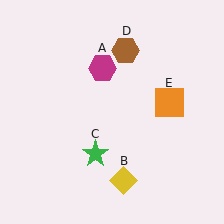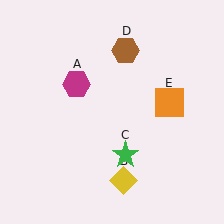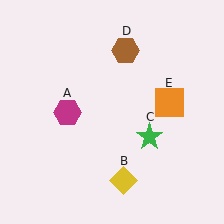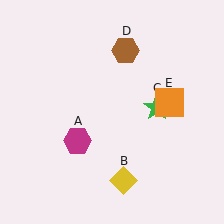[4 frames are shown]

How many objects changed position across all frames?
2 objects changed position: magenta hexagon (object A), green star (object C).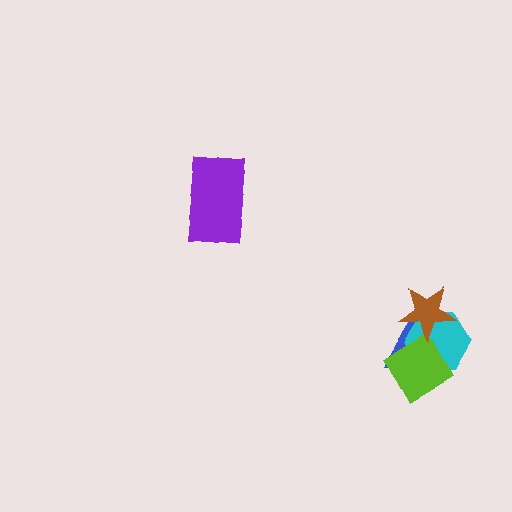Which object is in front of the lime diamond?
The brown star is in front of the lime diamond.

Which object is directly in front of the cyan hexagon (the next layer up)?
The lime diamond is directly in front of the cyan hexagon.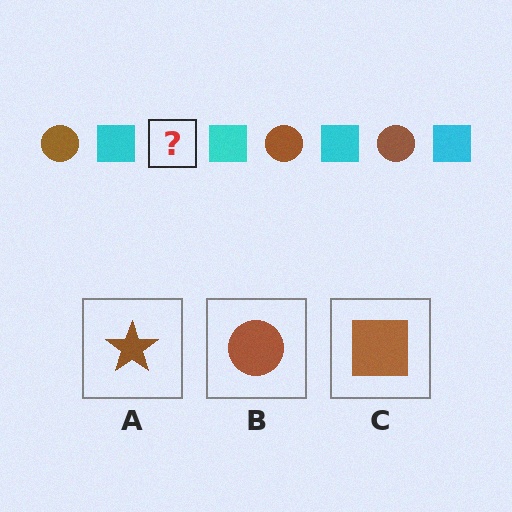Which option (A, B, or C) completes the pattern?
B.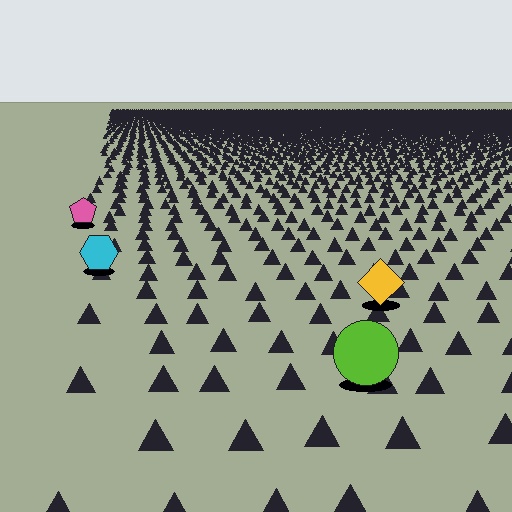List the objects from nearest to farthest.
From nearest to farthest: the lime circle, the yellow diamond, the cyan hexagon, the pink pentagon.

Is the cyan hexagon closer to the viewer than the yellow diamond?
No. The yellow diamond is closer — you can tell from the texture gradient: the ground texture is coarser near it.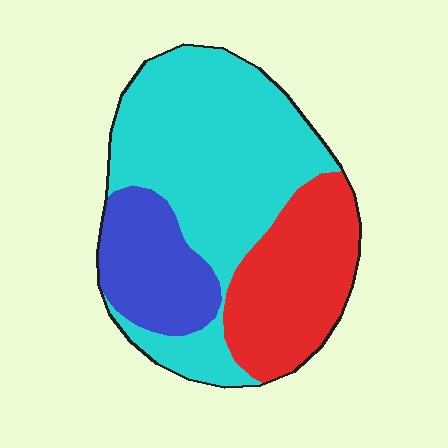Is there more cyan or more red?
Cyan.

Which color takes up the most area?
Cyan, at roughly 55%.